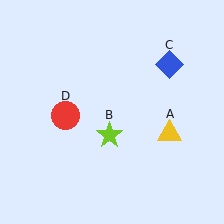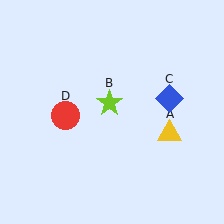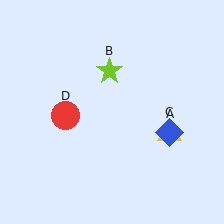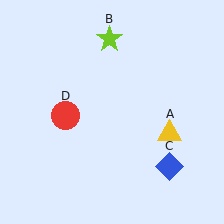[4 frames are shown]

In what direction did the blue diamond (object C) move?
The blue diamond (object C) moved down.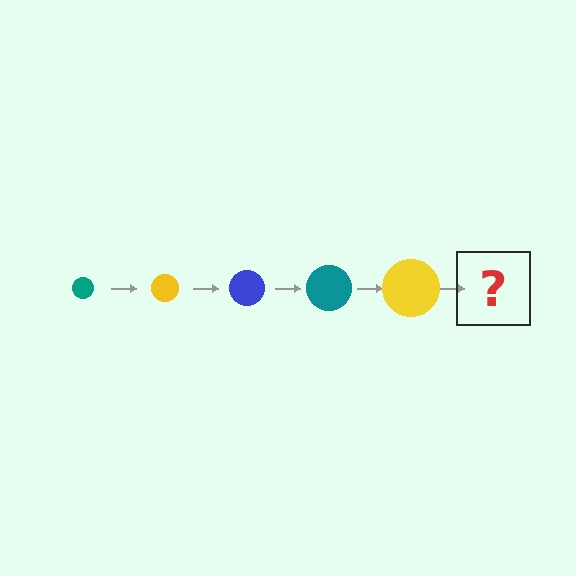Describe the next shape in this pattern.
It should be a blue circle, larger than the previous one.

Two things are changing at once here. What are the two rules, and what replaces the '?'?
The two rules are that the circle grows larger each step and the color cycles through teal, yellow, and blue. The '?' should be a blue circle, larger than the previous one.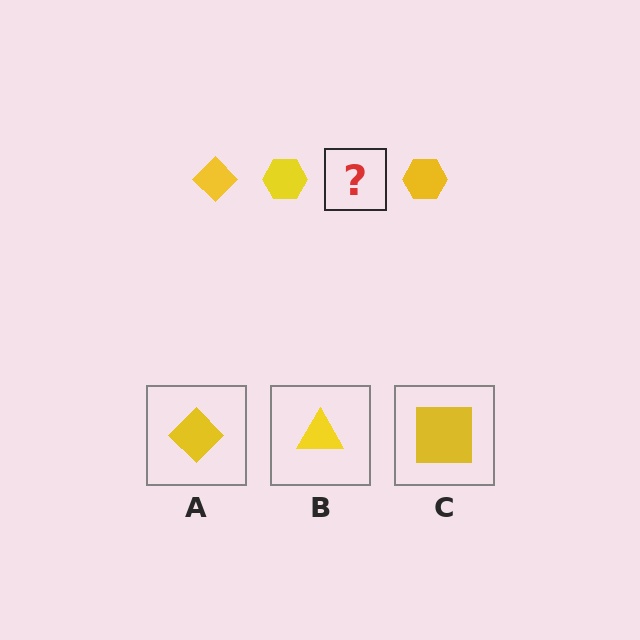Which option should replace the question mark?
Option A.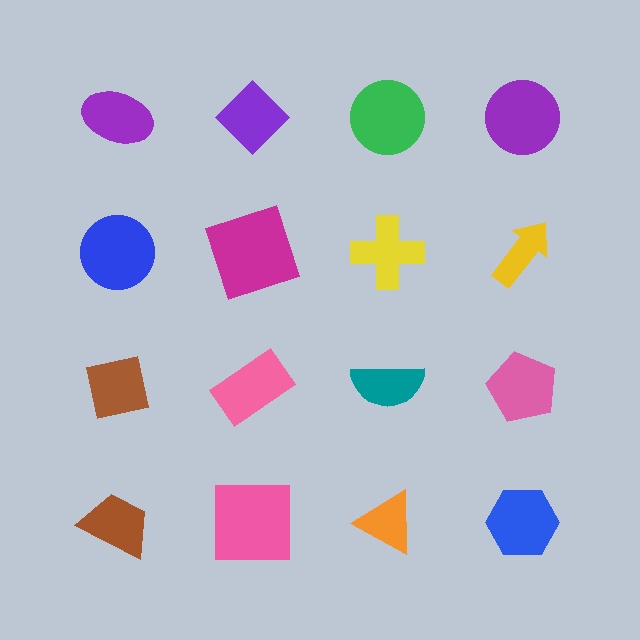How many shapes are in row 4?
4 shapes.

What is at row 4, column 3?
An orange triangle.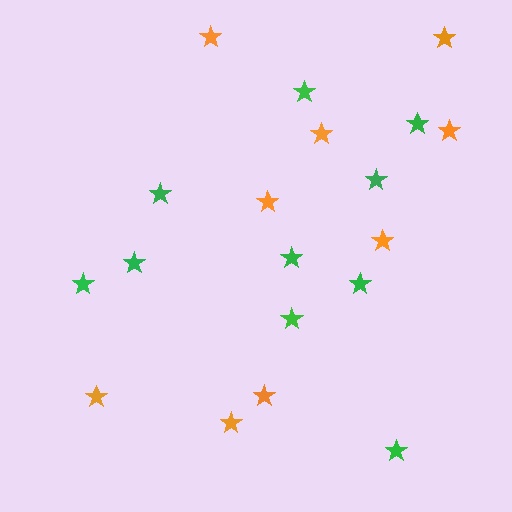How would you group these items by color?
There are 2 groups: one group of orange stars (9) and one group of green stars (10).